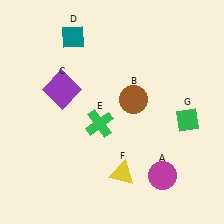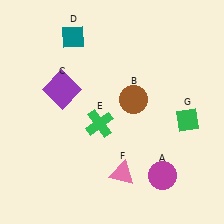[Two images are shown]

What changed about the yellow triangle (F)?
In Image 1, F is yellow. In Image 2, it changed to pink.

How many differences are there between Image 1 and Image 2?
There is 1 difference between the two images.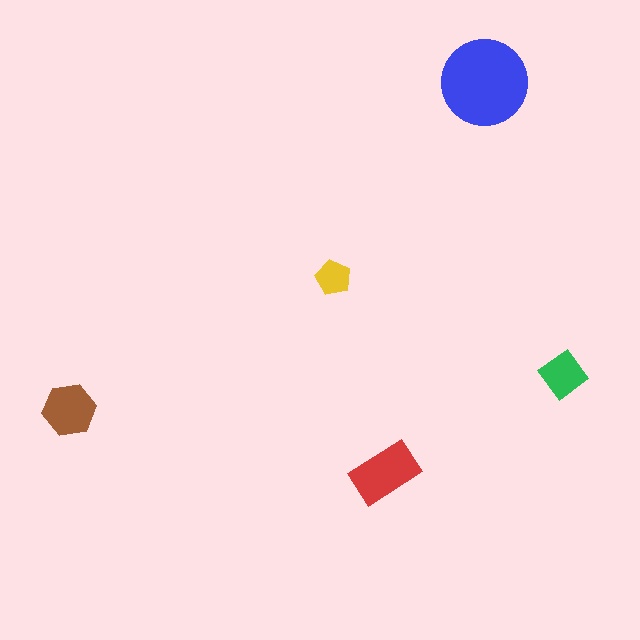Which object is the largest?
The blue circle.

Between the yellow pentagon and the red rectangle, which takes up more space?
The red rectangle.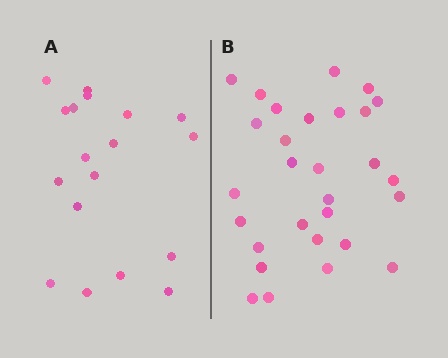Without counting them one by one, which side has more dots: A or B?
Region B (the right region) has more dots.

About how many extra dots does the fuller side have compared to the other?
Region B has roughly 12 or so more dots than region A.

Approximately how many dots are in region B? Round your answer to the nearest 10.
About 30 dots. (The exact count is 29, which rounds to 30.)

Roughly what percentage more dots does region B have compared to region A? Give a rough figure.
About 60% more.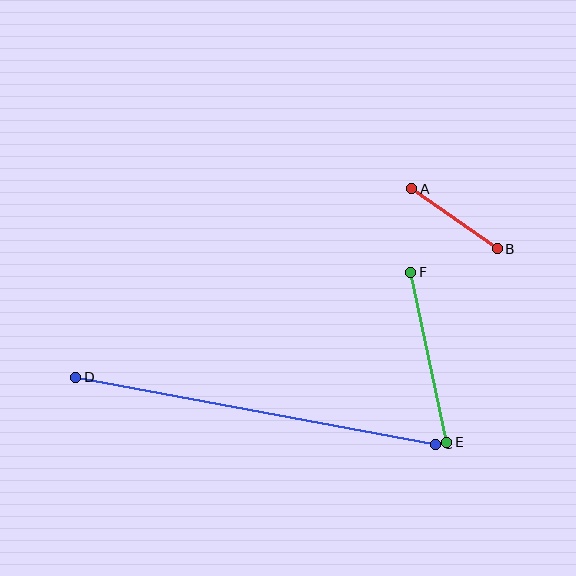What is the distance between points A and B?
The distance is approximately 105 pixels.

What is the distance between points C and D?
The distance is approximately 366 pixels.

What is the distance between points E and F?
The distance is approximately 174 pixels.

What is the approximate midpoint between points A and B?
The midpoint is at approximately (455, 219) pixels.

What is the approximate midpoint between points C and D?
The midpoint is at approximately (255, 411) pixels.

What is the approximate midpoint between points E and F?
The midpoint is at approximately (429, 357) pixels.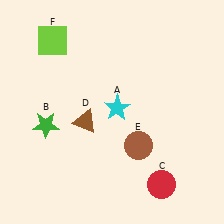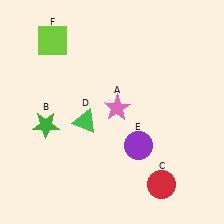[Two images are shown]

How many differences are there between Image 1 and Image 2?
There are 3 differences between the two images.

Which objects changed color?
A changed from cyan to pink. D changed from brown to green. E changed from brown to purple.